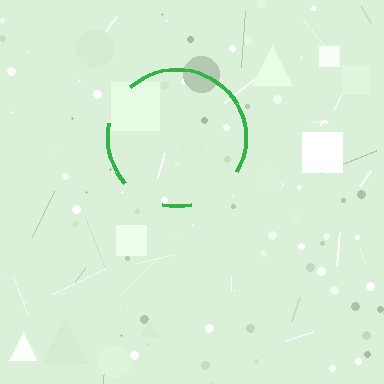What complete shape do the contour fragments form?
The contour fragments form a circle.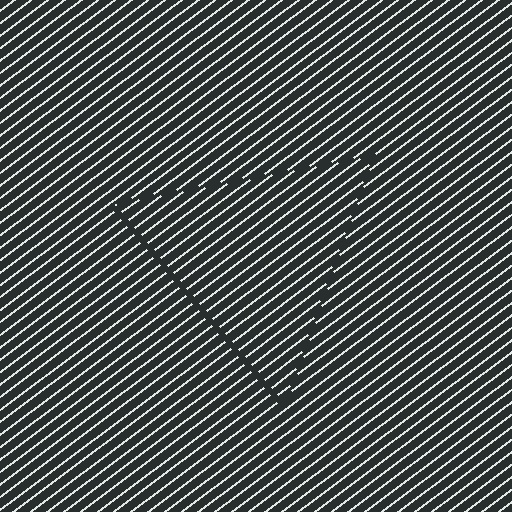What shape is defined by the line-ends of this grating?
An illusory triangle. The interior of the shape contains the same grating, shifted by half a period — the contour is defined by the phase discontinuity where line-ends from the inner and outer gratings abut.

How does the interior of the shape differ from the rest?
The interior of the shape contains the same grating, shifted by half a period — the contour is defined by the phase discontinuity where line-ends from the inner and outer gratings abut.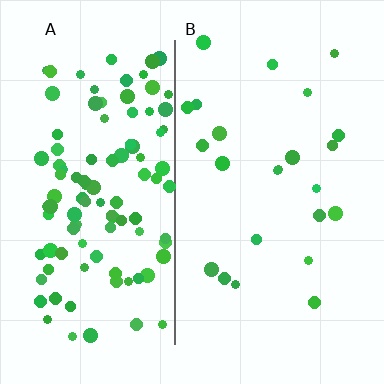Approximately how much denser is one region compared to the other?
Approximately 4.6× — region A over region B.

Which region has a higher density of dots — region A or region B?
A (the left).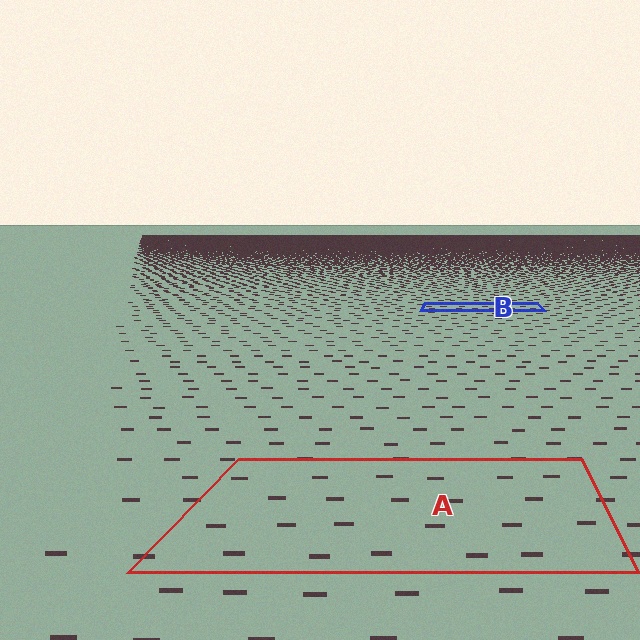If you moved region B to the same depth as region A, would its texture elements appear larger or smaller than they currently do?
They would appear larger. At a closer depth, the same texture elements are projected at a bigger on-screen size.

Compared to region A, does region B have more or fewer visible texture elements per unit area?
Region B has more texture elements per unit area — they are packed more densely because it is farther away.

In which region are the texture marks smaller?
The texture marks are smaller in region B, because it is farther away.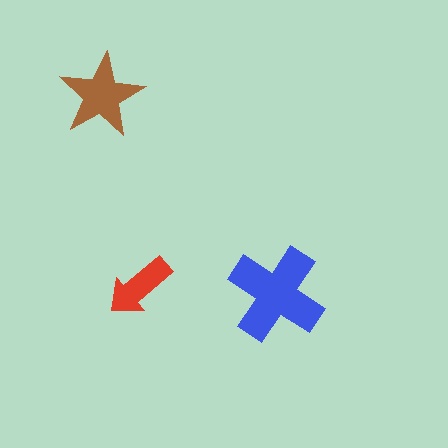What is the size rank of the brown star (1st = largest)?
2nd.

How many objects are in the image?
There are 3 objects in the image.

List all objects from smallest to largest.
The red arrow, the brown star, the blue cross.